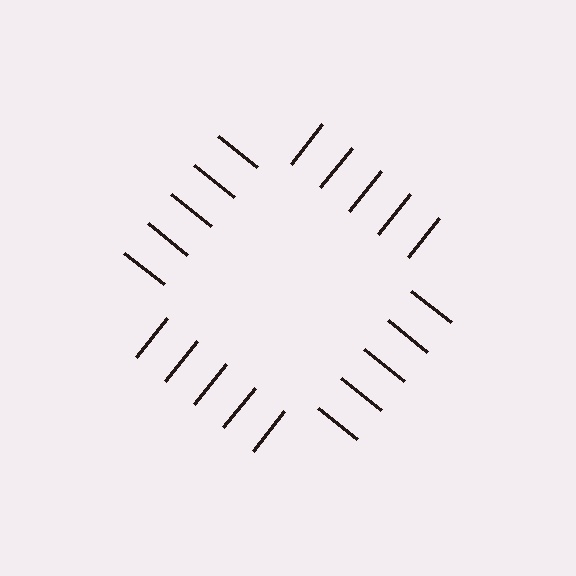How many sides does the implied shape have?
4 sides — the line-ends trace a square.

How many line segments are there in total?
20 — 5 along each of the 4 edges.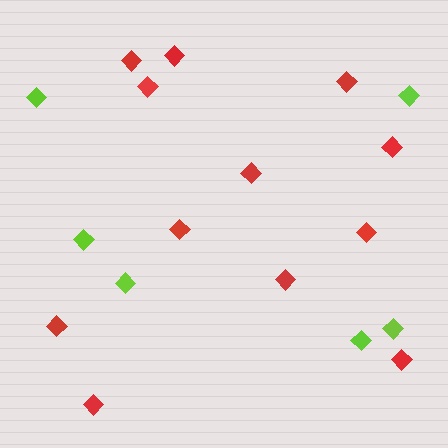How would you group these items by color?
There are 2 groups: one group of red diamonds (12) and one group of lime diamonds (6).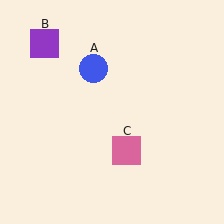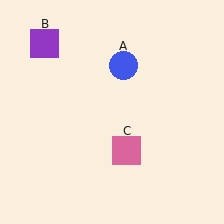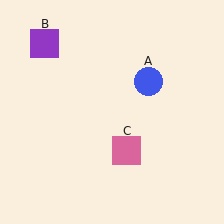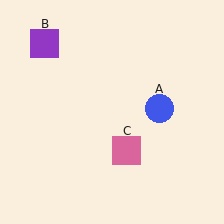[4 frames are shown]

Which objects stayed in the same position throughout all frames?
Purple square (object B) and pink square (object C) remained stationary.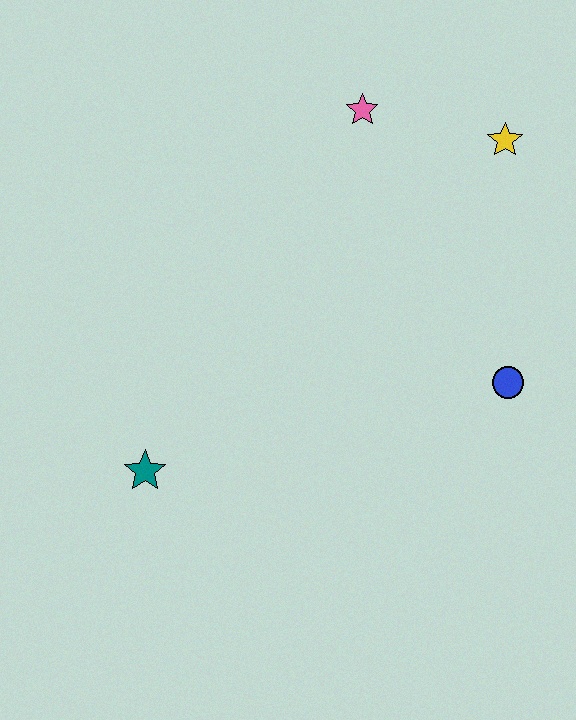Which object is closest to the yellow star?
The pink star is closest to the yellow star.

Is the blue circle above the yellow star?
No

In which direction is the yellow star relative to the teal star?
The yellow star is to the right of the teal star.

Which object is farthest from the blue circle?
The teal star is farthest from the blue circle.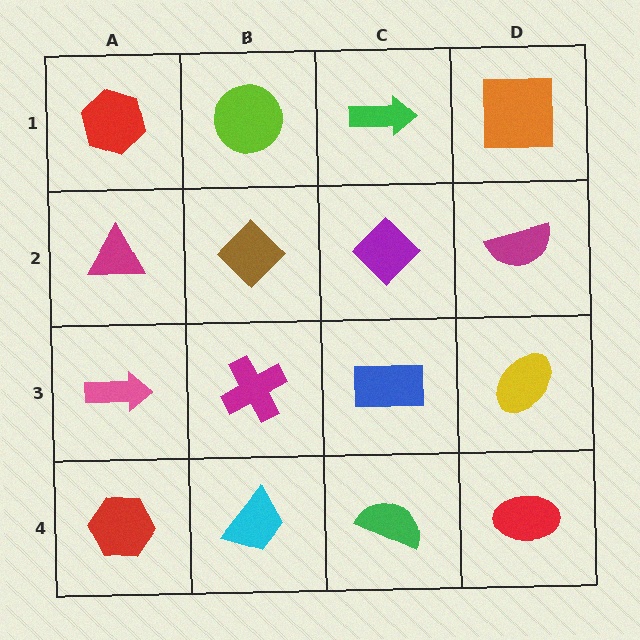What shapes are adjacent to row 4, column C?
A blue rectangle (row 3, column C), a cyan trapezoid (row 4, column B), a red ellipse (row 4, column D).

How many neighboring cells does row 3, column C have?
4.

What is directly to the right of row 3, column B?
A blue rectangle.